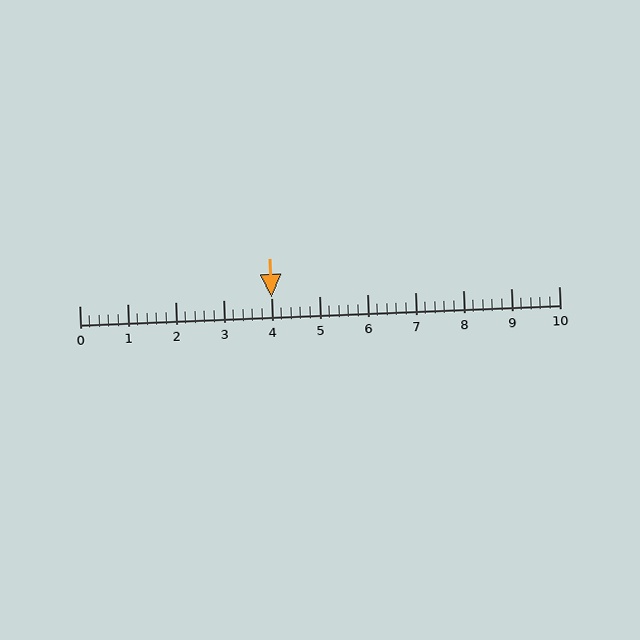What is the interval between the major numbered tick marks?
The major tick marks are spaced 1 units apart.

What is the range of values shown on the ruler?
The ruler shows values from 0 to 10.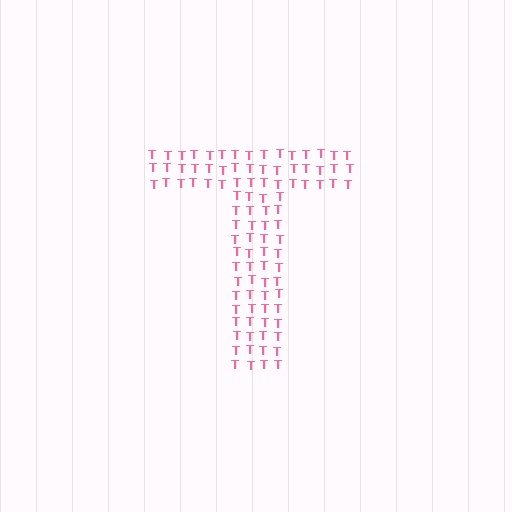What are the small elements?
The small elements are letter T's.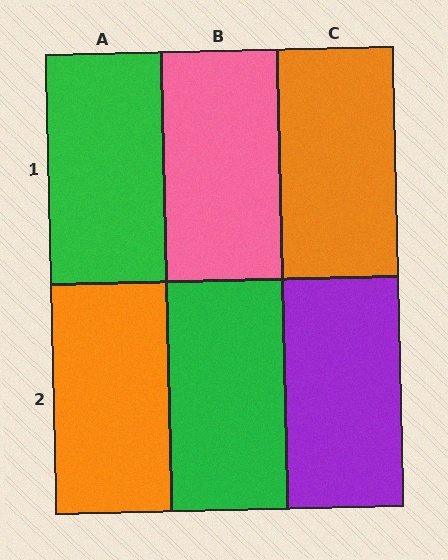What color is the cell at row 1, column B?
Pink.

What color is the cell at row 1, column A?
Green.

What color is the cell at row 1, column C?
Orange.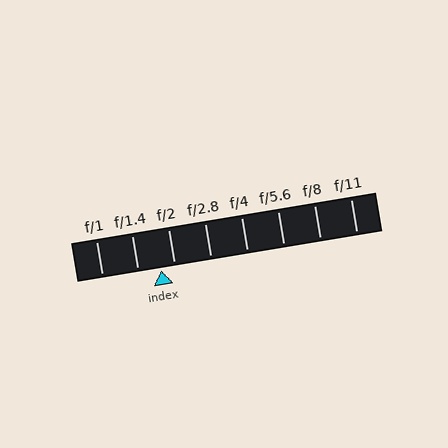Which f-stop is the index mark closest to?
The index mark is closest to f/2.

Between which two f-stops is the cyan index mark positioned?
The index mark is between f/1.4 and f/2.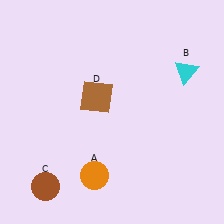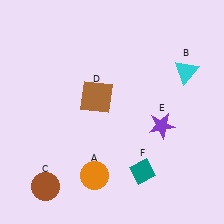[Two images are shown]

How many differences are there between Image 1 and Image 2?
There are 2 differences between the two images.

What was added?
A purple star (E), a teal diamond (F) were added in Image 2.